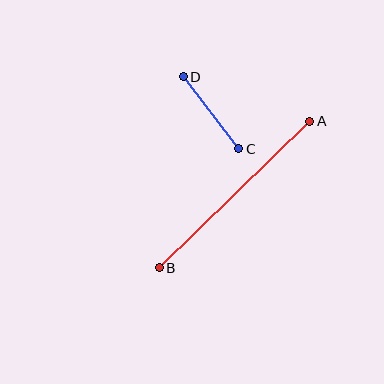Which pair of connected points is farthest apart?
Points A and B are farthest apart.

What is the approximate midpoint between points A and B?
The midpoint is at approximately (234, 194) pixels.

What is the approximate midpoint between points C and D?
The midpoint is at approximately (211, 113) pixels.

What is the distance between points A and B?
The distance is approximately 210 pixels.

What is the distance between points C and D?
The distance is approximately 91 pixels.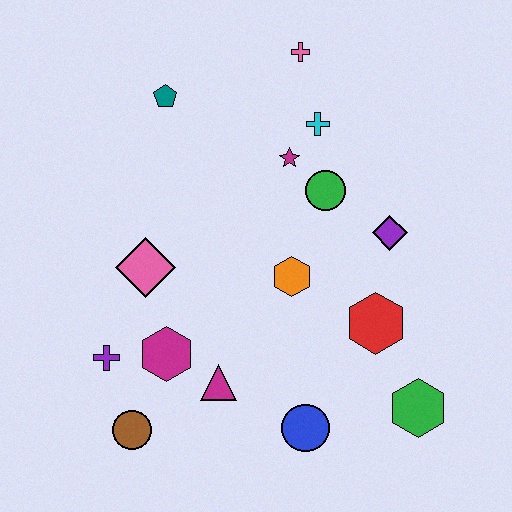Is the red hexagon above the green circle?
No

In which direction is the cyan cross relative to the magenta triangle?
The cyan cross is above the magenta triangle.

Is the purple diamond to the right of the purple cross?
Yes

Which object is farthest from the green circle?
The brown circle is farthest from the green circle.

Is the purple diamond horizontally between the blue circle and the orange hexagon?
No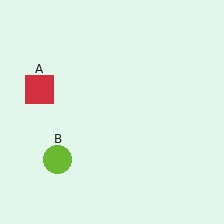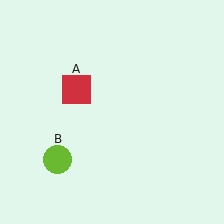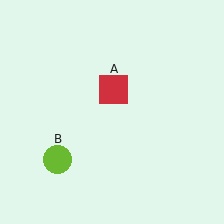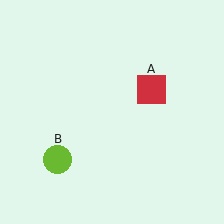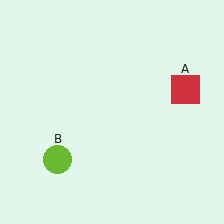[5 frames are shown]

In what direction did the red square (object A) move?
The red square (object A) moved right.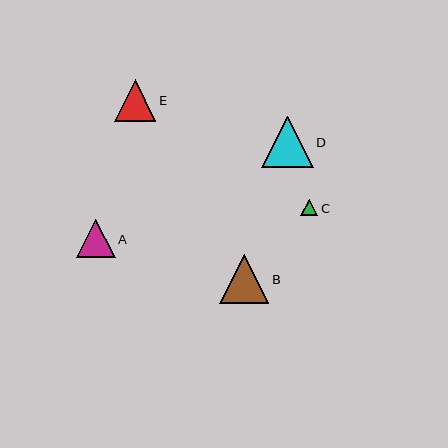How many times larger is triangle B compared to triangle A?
Triangle B is approximately 1.3 times the size of triangle A.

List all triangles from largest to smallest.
From largest to smallest: D, B, E, A, C.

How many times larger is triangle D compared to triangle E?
Triangle D is approximately 1.2 times the size of triangle E.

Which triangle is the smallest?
Triangle C is the smallest with a size of approximately 17 pixels.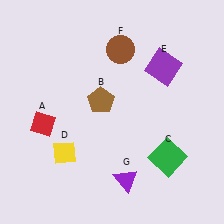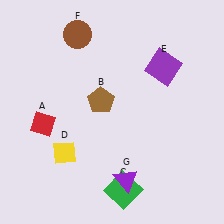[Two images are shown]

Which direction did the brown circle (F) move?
The brown circle (F) moved left.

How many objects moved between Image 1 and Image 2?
2 objects moved between the two images.